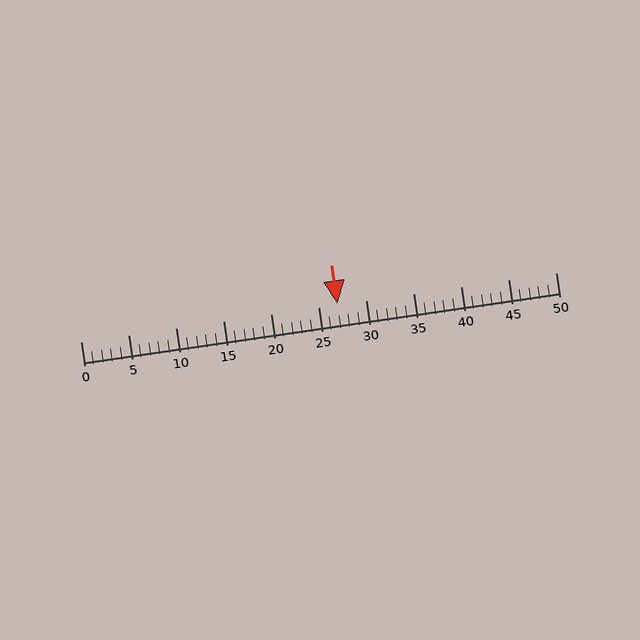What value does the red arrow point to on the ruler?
The red arrow points to approximately 27.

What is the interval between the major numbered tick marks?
The major tick marks are spaced 5 units apart.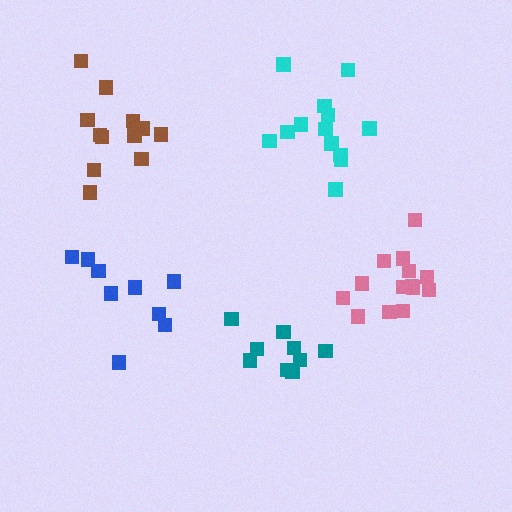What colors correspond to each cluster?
The clusters are colored: cyan, brown, teal, pink, blue.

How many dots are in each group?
Group 1: 13 dots, Group 2: 12 dots, Group 3: 9 dots, Group 4: 14 dots, Group 5: 9 dots (57 total).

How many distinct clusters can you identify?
There are 5 distinct clusters.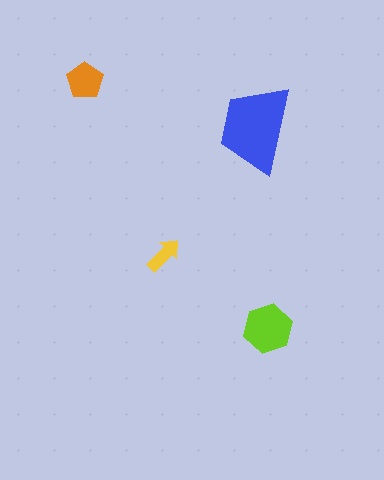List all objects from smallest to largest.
The yellow arrow, the orange pentagon, the lime hexagon, the blue trapezoid.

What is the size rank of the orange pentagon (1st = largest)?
3rd.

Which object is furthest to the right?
The lime hexagon is rightmost.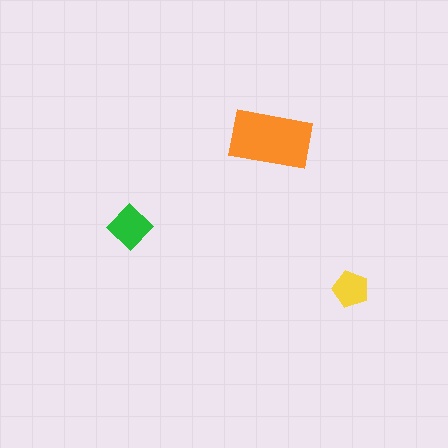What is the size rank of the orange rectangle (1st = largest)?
1st.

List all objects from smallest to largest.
The yellow pentagon, the green diamond, the orange rectangle.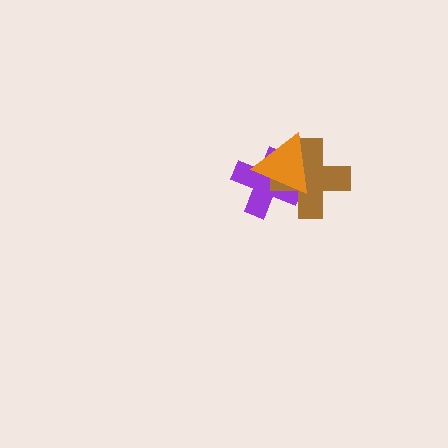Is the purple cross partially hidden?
Yes, it is partially covered by another shape.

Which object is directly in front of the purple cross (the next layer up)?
The brown cross is directly in front of the purple cross.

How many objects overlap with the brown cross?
2 objects overlap with the brown cross.